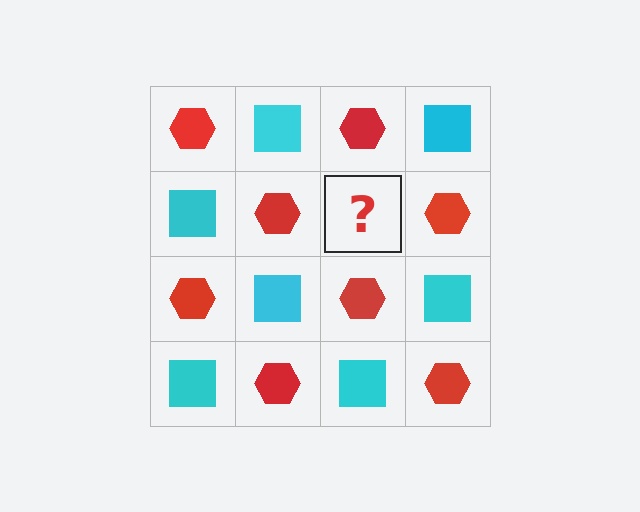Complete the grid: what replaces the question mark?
The question mark should be replaced with a cyan square.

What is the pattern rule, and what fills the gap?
The rule is that it alternates red hexagon and cyan square in a checkerboard pattern. The gap should be filled with a cyan square.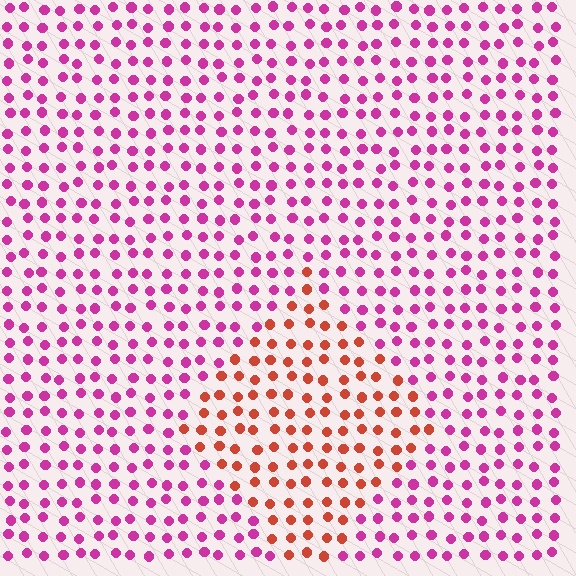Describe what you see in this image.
The image is filled with small magenta elements in a uniform arrangement. A diamond-shaped region is visible where the elements are tinted to a slightly different hue, forming a subtle color boundary.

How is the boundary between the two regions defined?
The boundary is defined purely by a slight shift in hue (about 50 degrees). Spacing, size, and orientation are identical on both sides.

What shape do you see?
I see a diamond.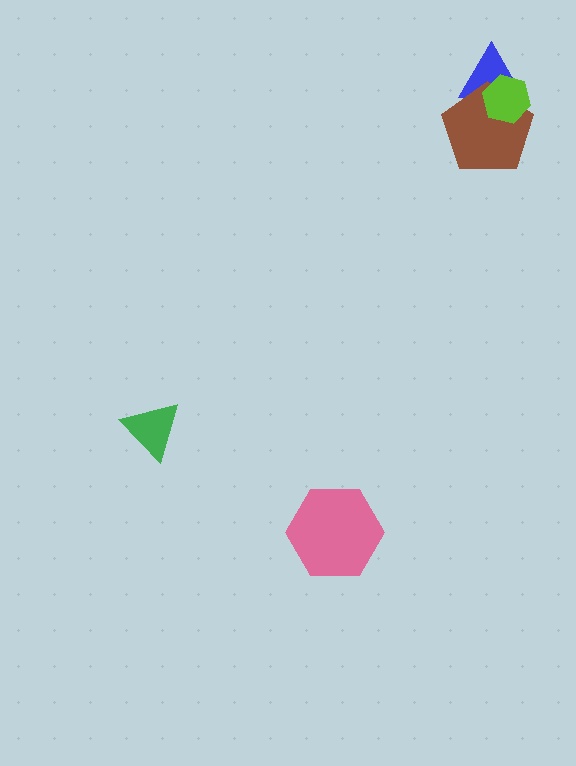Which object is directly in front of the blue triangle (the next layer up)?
The brown pentagon is directly in front of the blue triangle.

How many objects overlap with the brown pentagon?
2 objects overlap with the brown pentagon.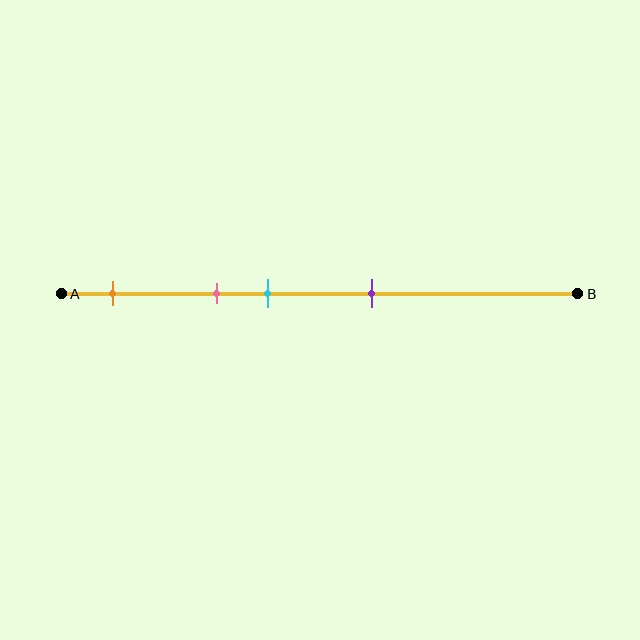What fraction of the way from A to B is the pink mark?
The pink mark is approximately 30% (0.3) of the way from A to B.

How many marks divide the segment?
There are 4 marks dividing the segment.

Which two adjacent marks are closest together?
The pink and cyan marks are the closest adjacent pair.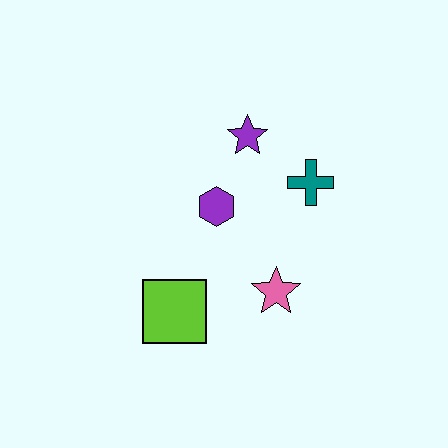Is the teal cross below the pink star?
No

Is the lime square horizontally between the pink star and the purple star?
No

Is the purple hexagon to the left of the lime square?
No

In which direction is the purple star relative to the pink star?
The purple star is above the pink star.